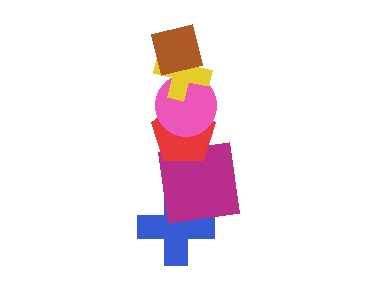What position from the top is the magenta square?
The magenta square is 5th from the top.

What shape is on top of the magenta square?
The red pentagon is on top of the magenta square.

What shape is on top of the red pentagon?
The pink circle is on top of the red pentagon.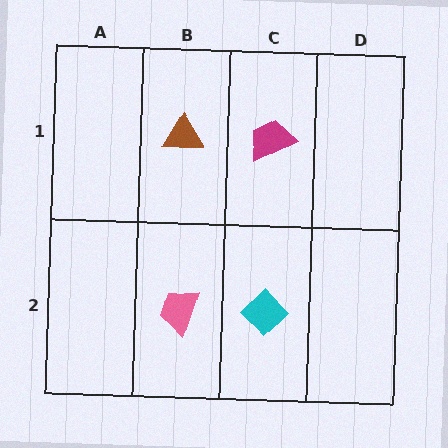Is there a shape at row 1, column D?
No, that cell is empty.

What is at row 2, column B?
A pink trapezoid.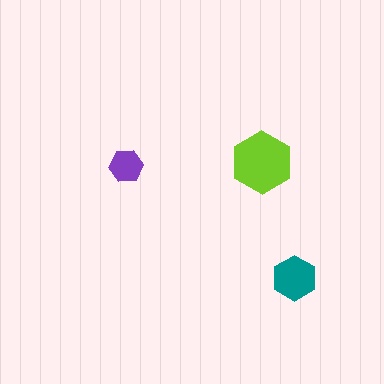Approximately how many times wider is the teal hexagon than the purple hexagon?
About 1.5 times wider.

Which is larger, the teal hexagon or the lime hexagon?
The lime one.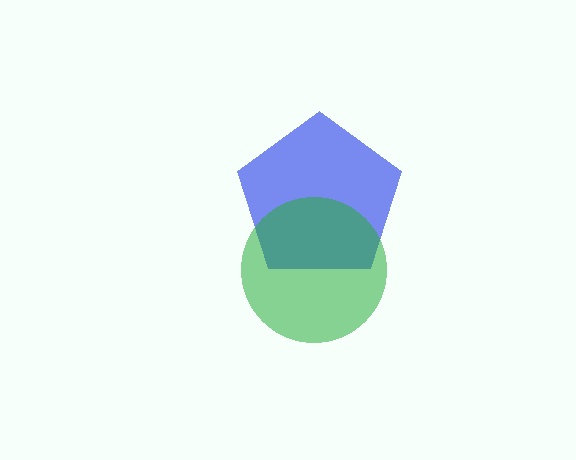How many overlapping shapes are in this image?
There are 2 overlapping shapes in the image.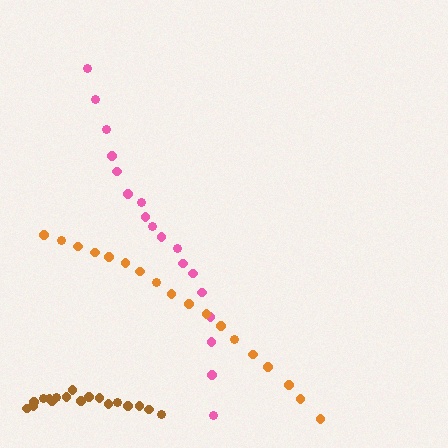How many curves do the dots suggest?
There are 3 distinct paths.